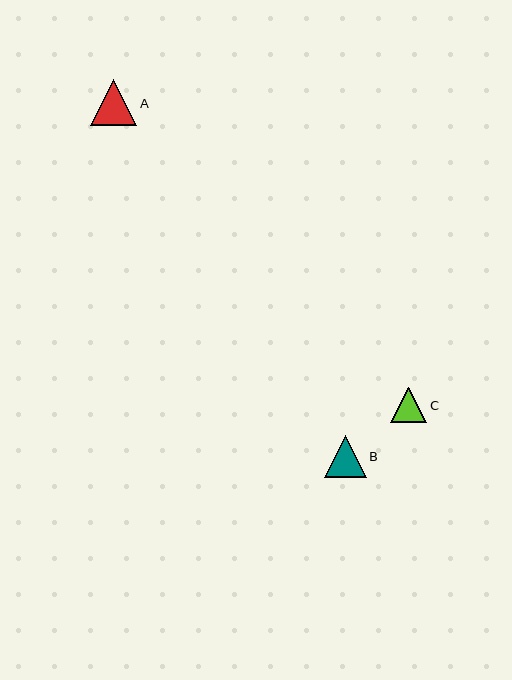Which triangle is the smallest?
Triangle C is the smallest with a size of approximately 36 pixels.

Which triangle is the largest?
Triangle A is the largest with a size of approximately 46 pixels.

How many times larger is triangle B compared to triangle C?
Triangle B is approximately 1.2 times the size of triangle C.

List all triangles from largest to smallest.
From largest to smallest: A, B, C.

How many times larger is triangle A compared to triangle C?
Triangle A is approximately 1.3 times the size of triangle C.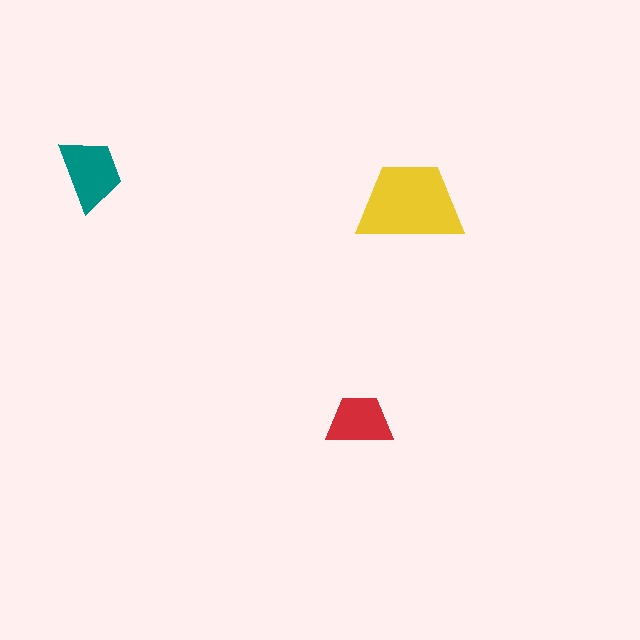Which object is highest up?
The teal trapezoid is topmost.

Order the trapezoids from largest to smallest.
the yellow one, the teal one, the red one.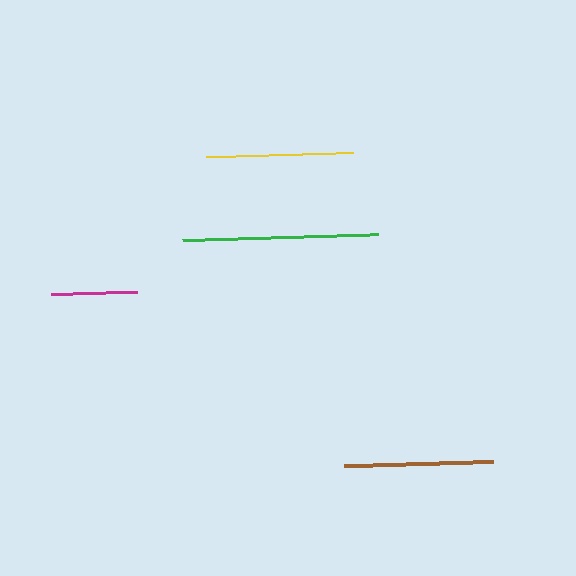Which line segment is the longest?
The green line is the longest at approximately 196 pixels.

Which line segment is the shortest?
The magenta line is the shortest at approximately 86 pixels.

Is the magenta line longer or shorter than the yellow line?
The yellow line is longer than the magenta line.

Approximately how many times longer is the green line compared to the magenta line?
The green line is approximately 2.3 times the length of the magenta line.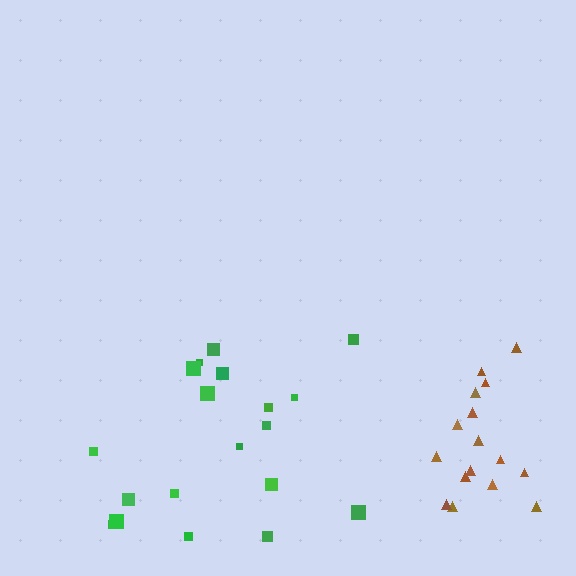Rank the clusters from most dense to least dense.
brown, green.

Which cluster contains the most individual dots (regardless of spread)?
Green (19).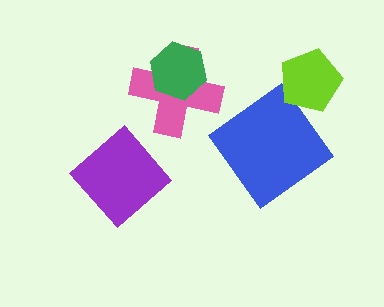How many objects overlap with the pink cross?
1 object overlaps with the pink cross.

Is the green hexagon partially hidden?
No, no other shape covers it.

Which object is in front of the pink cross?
The green hexagon is in front of the pink cross.